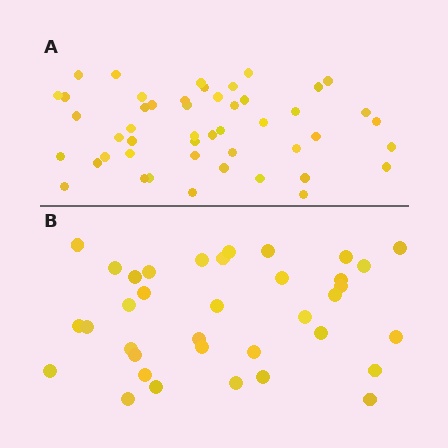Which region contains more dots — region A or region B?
Region A (the top region) has more dots.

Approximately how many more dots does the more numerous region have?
Region A has roughly 12 or so more dots than region B.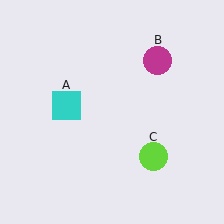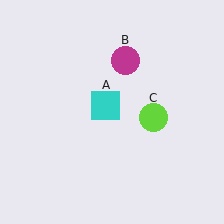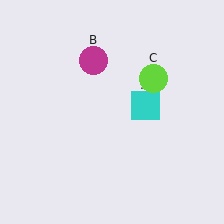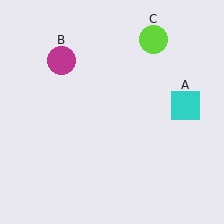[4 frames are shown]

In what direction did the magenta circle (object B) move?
The magenta circle (object B) moved left.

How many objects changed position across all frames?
3 objects changed position: cyan square (object A), magenta circle (object B), lime circle (object C).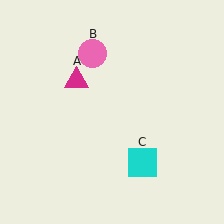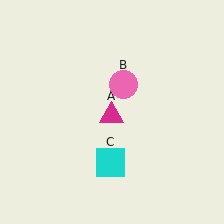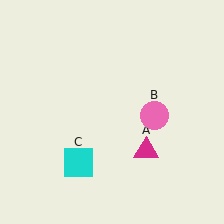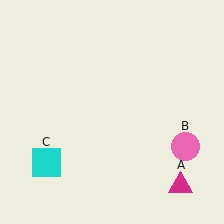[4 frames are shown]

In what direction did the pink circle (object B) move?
The pink circle (object B) moved down and to the right.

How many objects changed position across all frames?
3 objects changed position: magenta triangle (object A), pink circle (object B), cyan square (object C).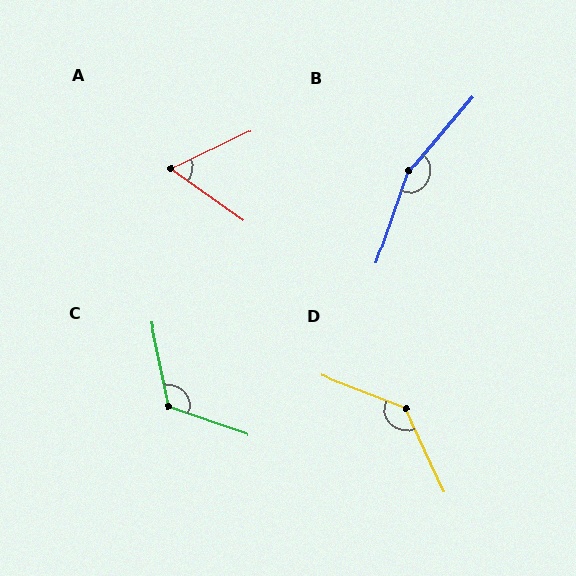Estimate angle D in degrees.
Approximately 136 degrees.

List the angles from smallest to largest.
A (61°), C (120°), D (136°), B (159°).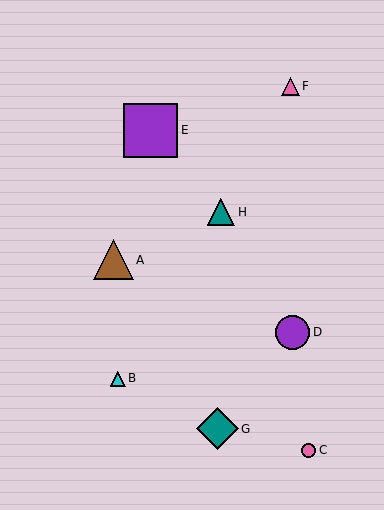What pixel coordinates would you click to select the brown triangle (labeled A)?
Click at (113, 260) to select the brown triangle A.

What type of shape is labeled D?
Shape D is a purple circle.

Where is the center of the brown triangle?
The center of the brown triangle is at (113, 260).